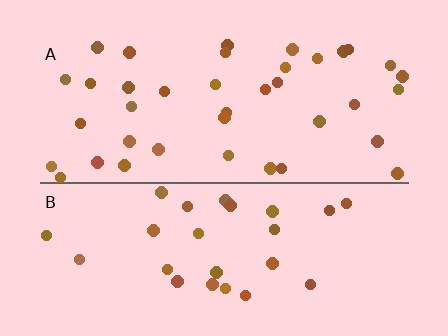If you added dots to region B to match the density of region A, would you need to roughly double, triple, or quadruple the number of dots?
Approximately double.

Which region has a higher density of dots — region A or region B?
A (the top).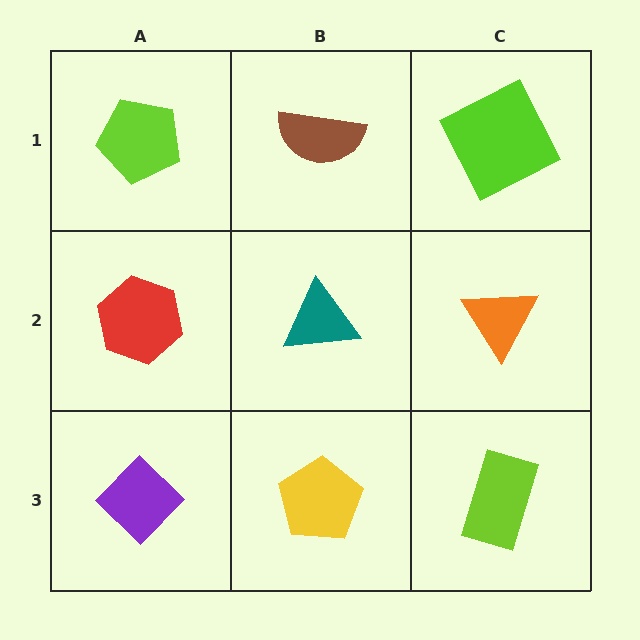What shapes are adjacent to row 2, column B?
A brown semicircle (row 1, column B), a yellow pentagon (row 3, column B), a red hexagon (row 2, column A), an orange triangle (row 2, column C).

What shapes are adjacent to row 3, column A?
A red hexagon (row 2, column A), a yellow pentagon (row 3, column B).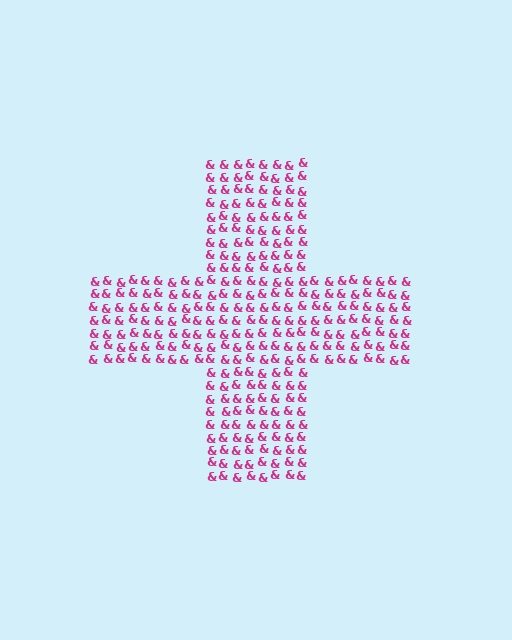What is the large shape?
The large shape is a cross.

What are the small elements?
The small elements are ampersands.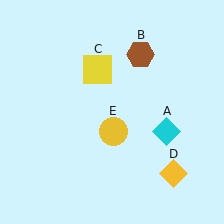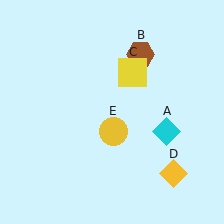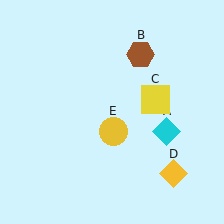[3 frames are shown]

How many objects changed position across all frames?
1 object changed position: yellow square (object C).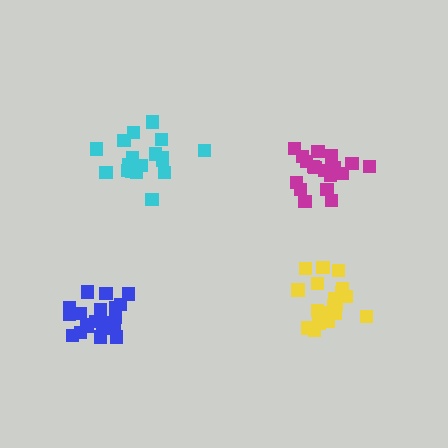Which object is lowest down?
The blue cluster is bottommost.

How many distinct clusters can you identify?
There are 4 distinct clusters.